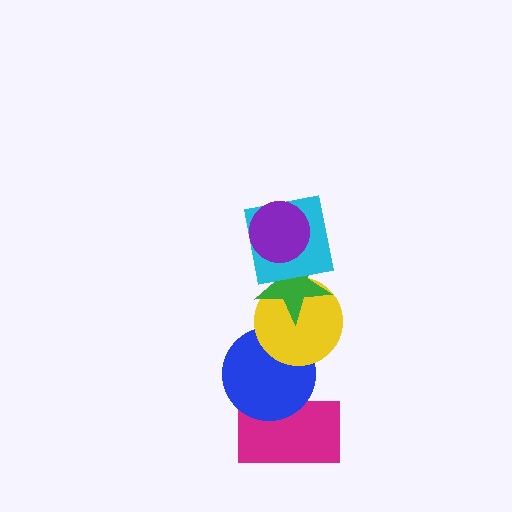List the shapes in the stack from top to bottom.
From top to bottom: the purple circle, the cyan square, the green star, the yellow circle, the blue circle, the magenta rectangle.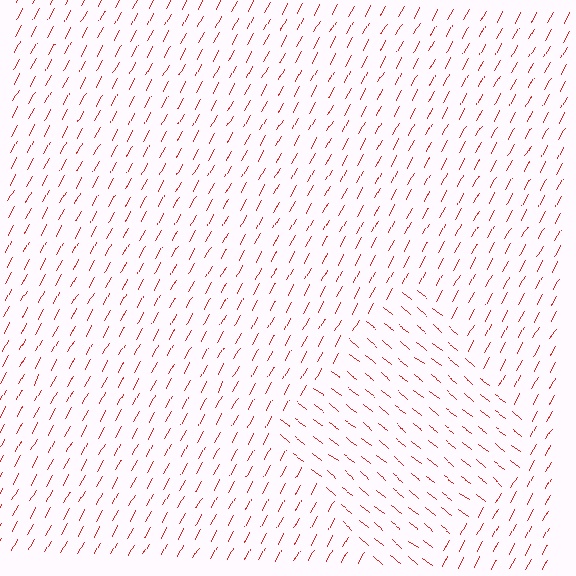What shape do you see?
I see a diamond.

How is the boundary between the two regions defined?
The boundary is defined purely by a change in line orientation (approximately 80 degrees difference). All lines are the same color and thickness.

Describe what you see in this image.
The image is filled with small red line segments. A diamond region in the image has lines oriented differently from the surrounding lines, creating a visible texture boundary.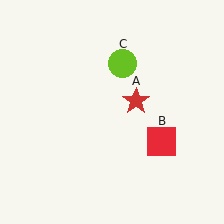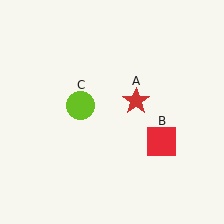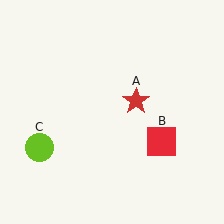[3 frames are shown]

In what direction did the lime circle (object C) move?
The lime circle (object C) moved down and to the left.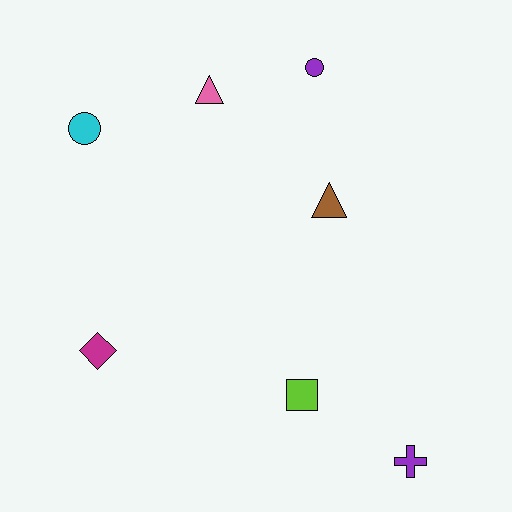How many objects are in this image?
There are 7 objects.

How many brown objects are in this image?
There is 1 brown object.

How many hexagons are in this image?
There are no hexagons.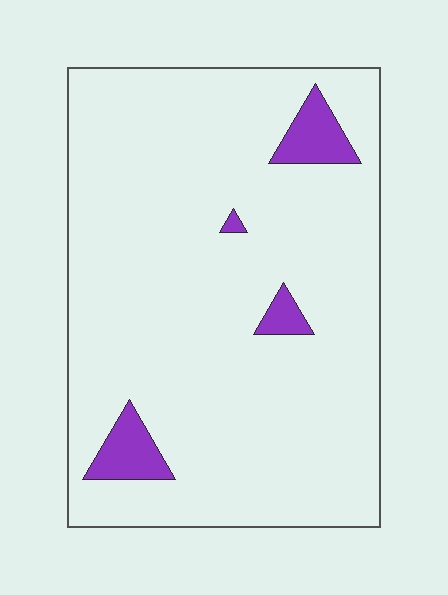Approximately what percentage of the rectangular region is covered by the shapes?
Approximately 5%.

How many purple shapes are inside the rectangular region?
4.